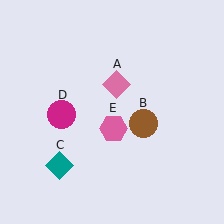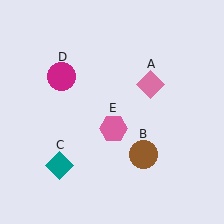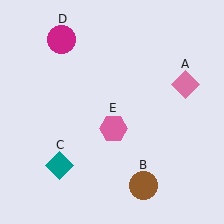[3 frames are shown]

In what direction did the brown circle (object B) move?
The brown circle (object B) moved down.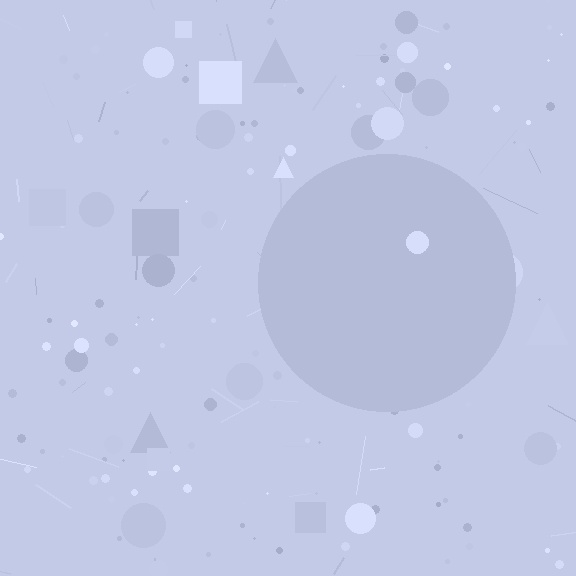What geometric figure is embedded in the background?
A circle is embedded in the background.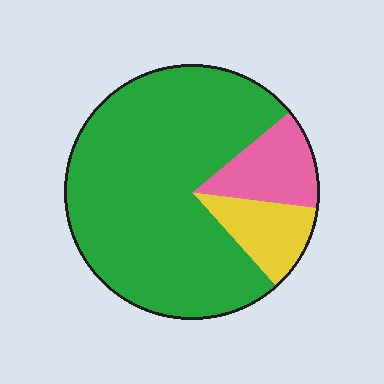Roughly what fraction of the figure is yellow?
Yellow covers 11% of the figure.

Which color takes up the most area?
Green, at roughly 75%.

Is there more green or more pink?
Green.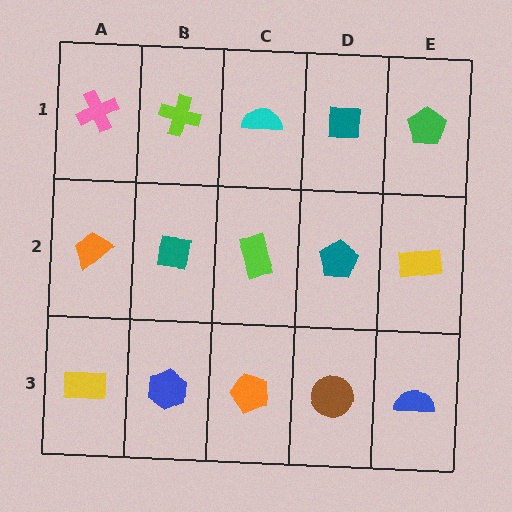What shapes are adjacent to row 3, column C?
A lime rectangle (row 2, column C), a blue hexagon (row 3, column B), a brown circle (row 3, column D).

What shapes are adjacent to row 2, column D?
A teal square (row 1, column D), a brown circle (row 3, column D), a lime rectangle (row 2, column C), a yellow rectangle (row 2, column E).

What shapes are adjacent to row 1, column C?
A lime rectangle (row 2, column C), a lime cross (row 1, column B), a teal square (row 1, column D).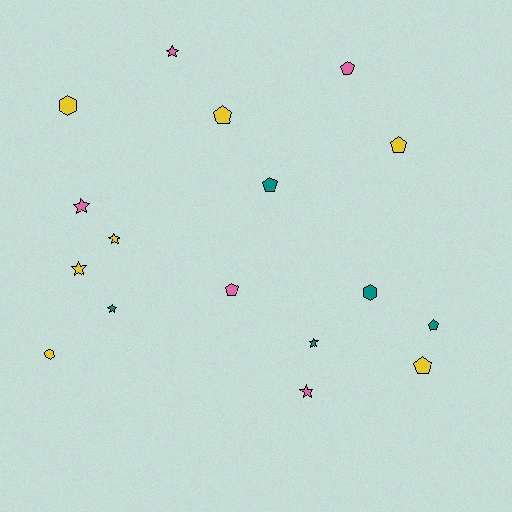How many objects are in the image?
There are 17 objects.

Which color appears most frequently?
Yellow, with 7 objects.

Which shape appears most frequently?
Star, with 7 objects.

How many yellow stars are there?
There are 2 yellow stars.